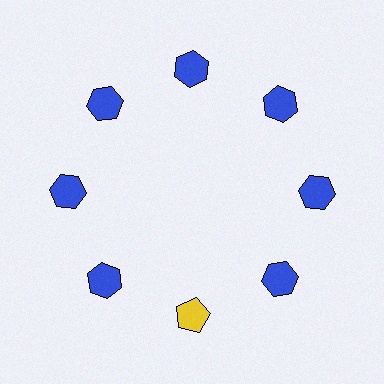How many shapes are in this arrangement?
There are 8 shapes arranged in a ring pattern.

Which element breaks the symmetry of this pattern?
The yellow pentagon at roughly the 6 o'clock position breaks the symmetry. All other shapes are blue hexagons.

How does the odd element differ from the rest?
It differs in both color (yellow instead of blue) and shape (pentagon instead of hexagon).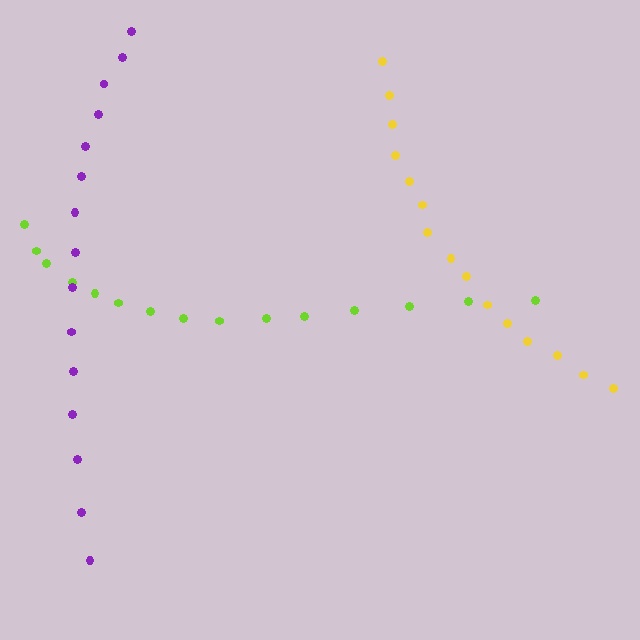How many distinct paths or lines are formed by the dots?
There are 3 distinct paths.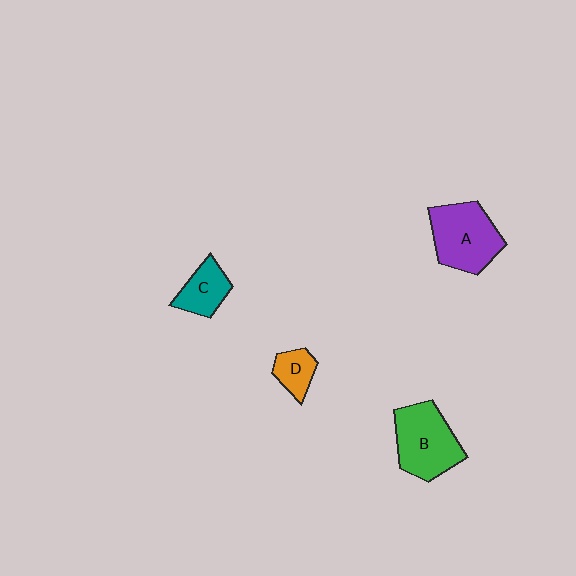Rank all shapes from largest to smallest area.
From largest to smallest: A (purple), B (green), C (teal), D (orange).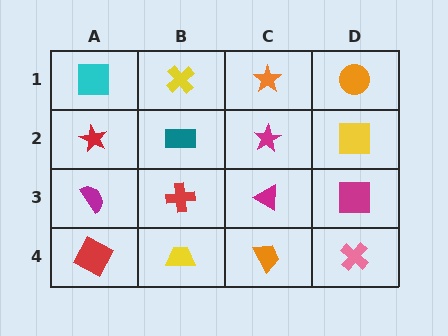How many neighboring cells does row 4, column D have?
2.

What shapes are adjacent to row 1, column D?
A yellow square (row 2, column D), an orange star (row 1, column C).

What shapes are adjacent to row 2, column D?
An orange circle (row 1, column D), a magenta square (row 3, column D), a magenta star (row 2, column C).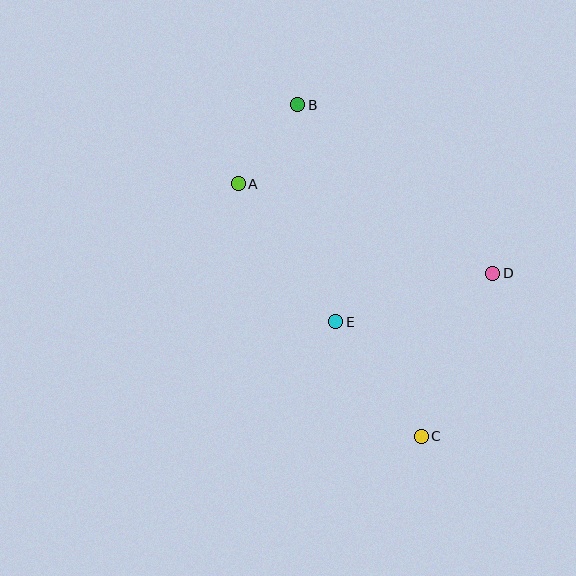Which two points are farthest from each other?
Points B and C are farthest from each other.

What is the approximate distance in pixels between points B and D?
The distance between B and D is approximately 258 pixels.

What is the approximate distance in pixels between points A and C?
The distance between A and C is approximately 312 pixels.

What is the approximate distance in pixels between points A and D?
The distance between A and D is approximately 270 pixels.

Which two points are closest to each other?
Points A and B are closest to each other.